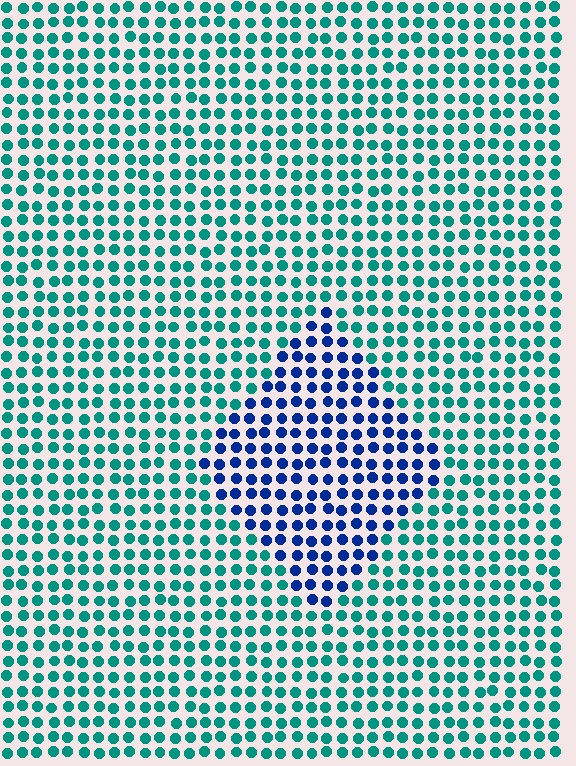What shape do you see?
I see a diamond.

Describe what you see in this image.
The image is filled with small teal elements in a uniform arrangement. A diamond-shaped region is visible where the elements are tinted to a slightly different hue, forming a subtle color boundary.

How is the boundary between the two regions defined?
The boundary is defined purely by a slight shift in hue (about 52 degrees). Spacing, size, and orientation are identical on both sides.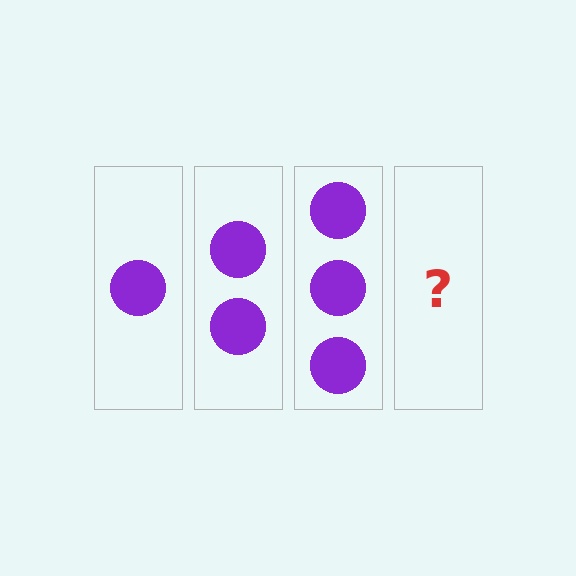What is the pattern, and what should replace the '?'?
The pattern is that each step adds one more circle. The '?' should be 4 circles.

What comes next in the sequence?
The next element should be 4 circles.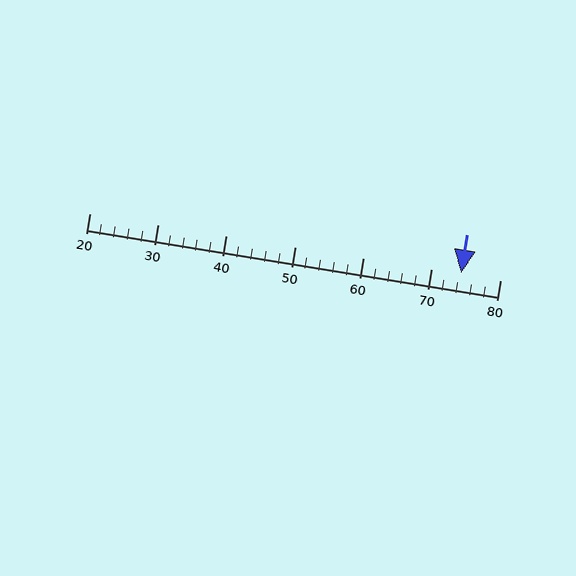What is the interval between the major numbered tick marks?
The major tick marks are spaced 10 units apart.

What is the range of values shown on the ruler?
The ruler shows values from 20 to 80.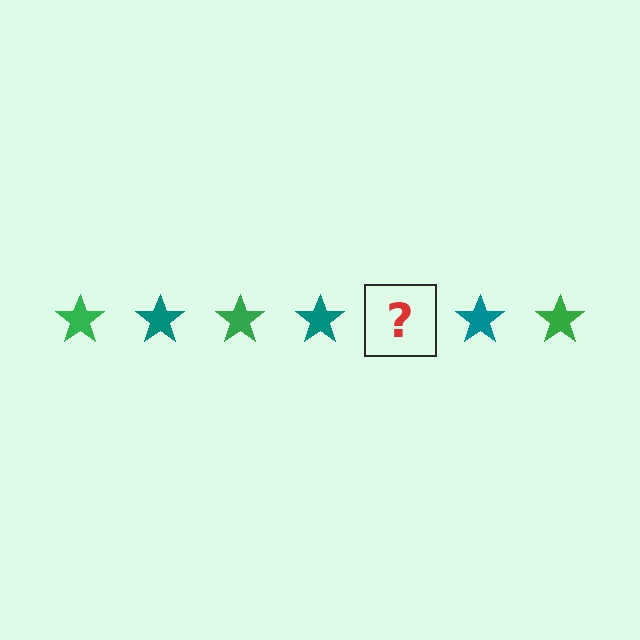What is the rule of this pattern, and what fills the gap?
The rule is that the pattern cycles through green, teal stars. The gap should be filled with a green star.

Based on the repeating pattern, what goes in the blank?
The blank should be a green star.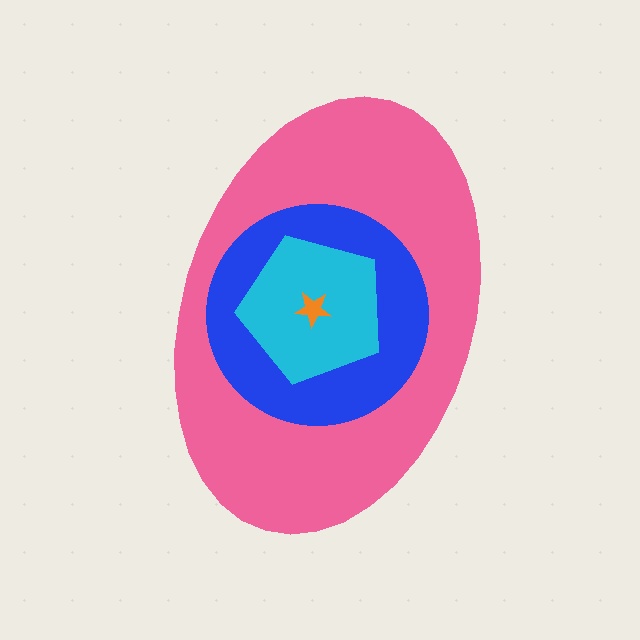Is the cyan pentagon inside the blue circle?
Yes.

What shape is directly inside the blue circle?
The cyan pentagon.